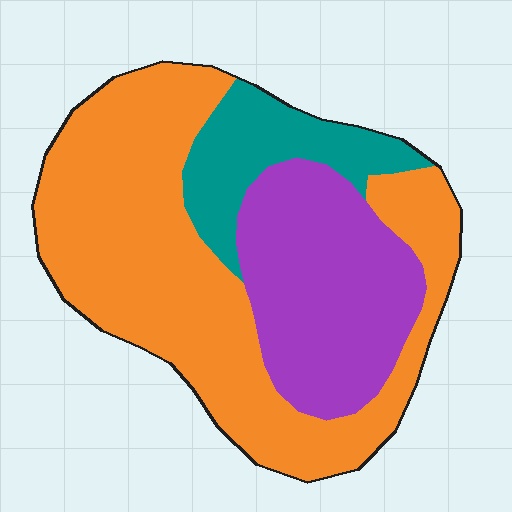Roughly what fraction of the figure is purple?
Purple takes up between a quarter and a half of the figure.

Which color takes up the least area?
Teal, at roughly 15%.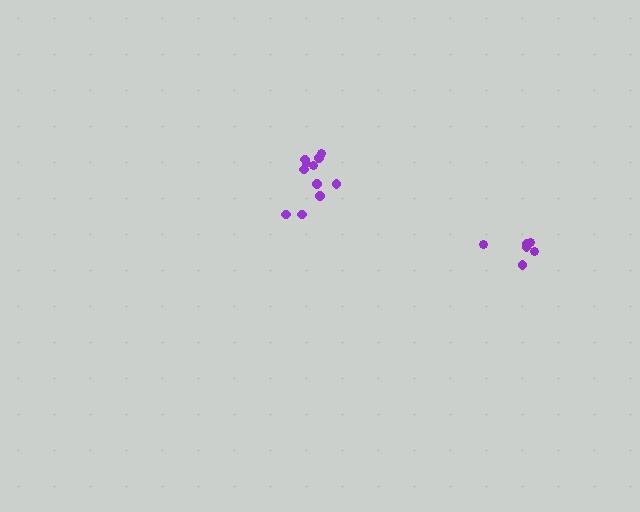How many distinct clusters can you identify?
There are 2 distinct clusters.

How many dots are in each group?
Group 1: 6 dots, Group 2: 11 dots (17 total).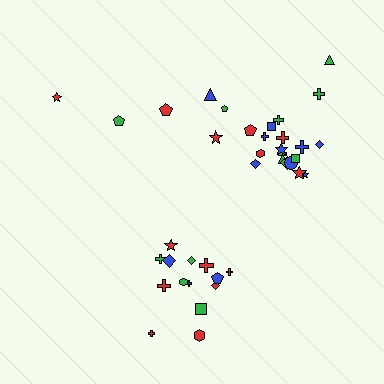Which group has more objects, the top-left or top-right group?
The top-right group.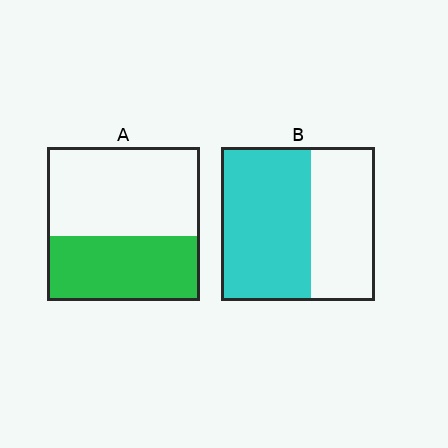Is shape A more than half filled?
No.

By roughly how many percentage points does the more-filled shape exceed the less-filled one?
By roughly 15 percentage points (B over A).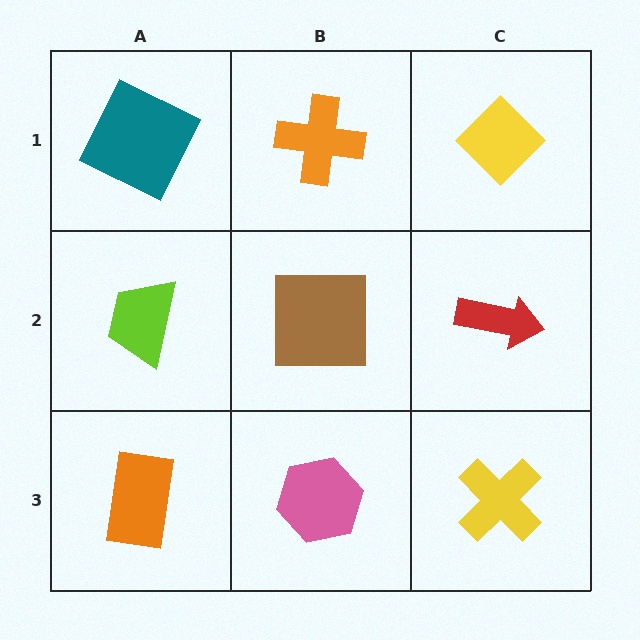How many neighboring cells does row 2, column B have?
4.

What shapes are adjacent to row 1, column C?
A red arrow (row 2, column C), an orange cross (row 1, column B).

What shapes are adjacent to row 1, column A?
A lime trapezoid (row 2, column A), an orange cross (row 1, column B).